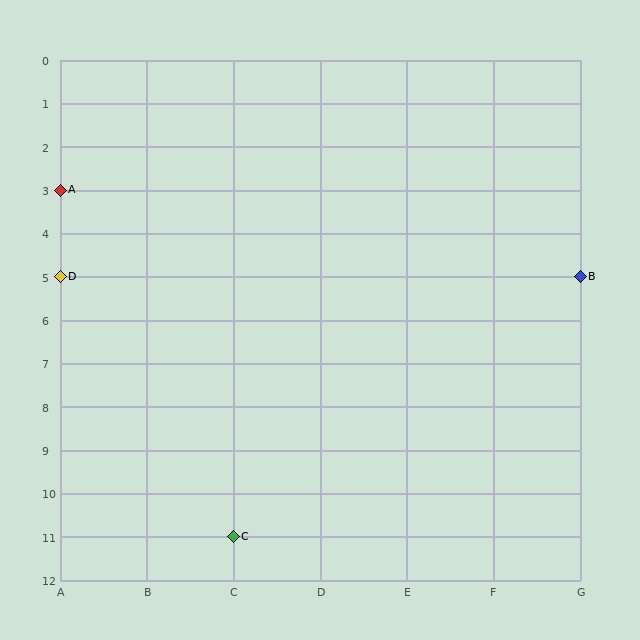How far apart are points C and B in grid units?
Points C and B are 4 columns and 6 rows apart (about 7.2 grid units diagonally).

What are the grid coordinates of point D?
Point D is at grid coordinates (A, 5).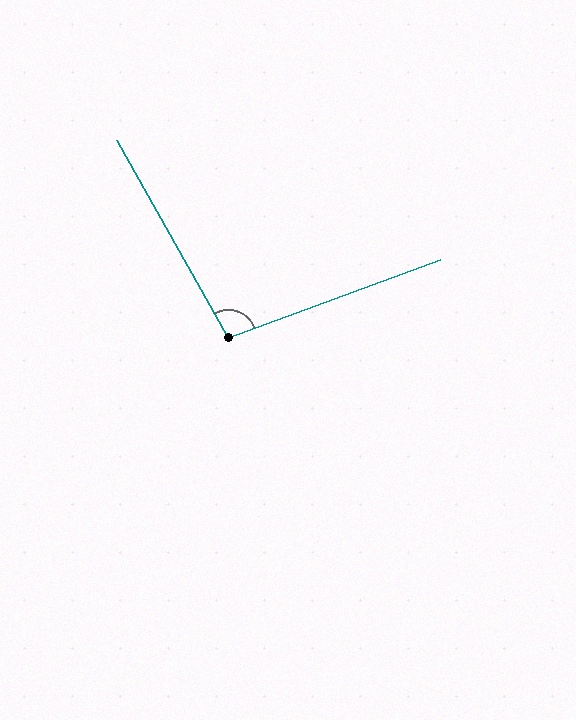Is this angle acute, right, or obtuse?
It is obtuse.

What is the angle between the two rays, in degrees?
Approximately 99 degrees.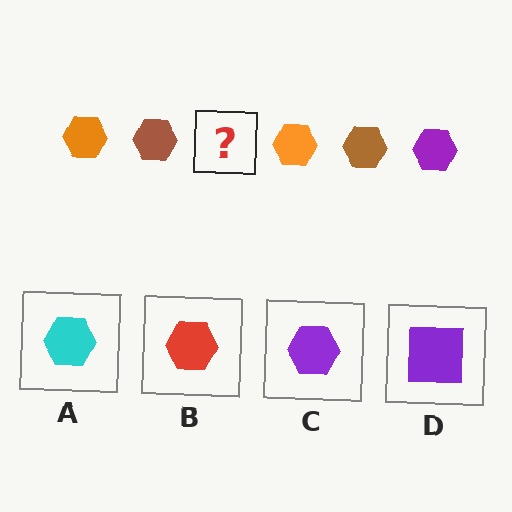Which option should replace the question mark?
Option C.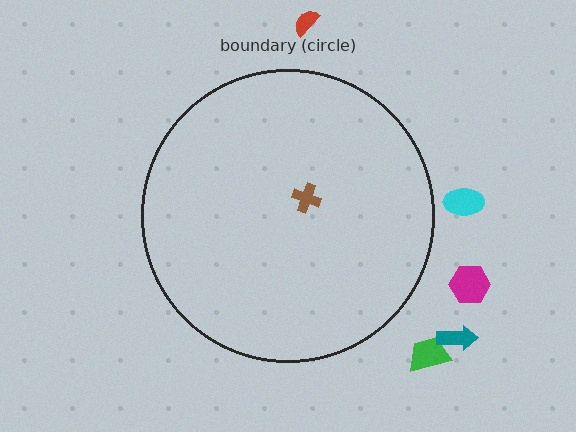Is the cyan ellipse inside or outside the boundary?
Outside.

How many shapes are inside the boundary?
1 inside, 5 outside.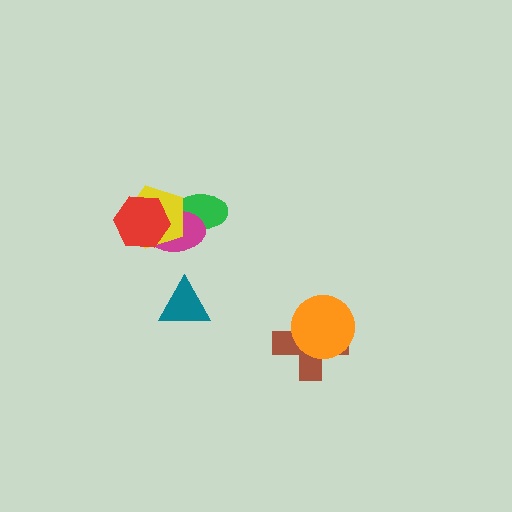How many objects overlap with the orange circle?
1 object overlaps with the orange circle.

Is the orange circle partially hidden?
No, no other shape covers it.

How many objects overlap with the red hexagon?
2 objects overlap with the red hexagon.